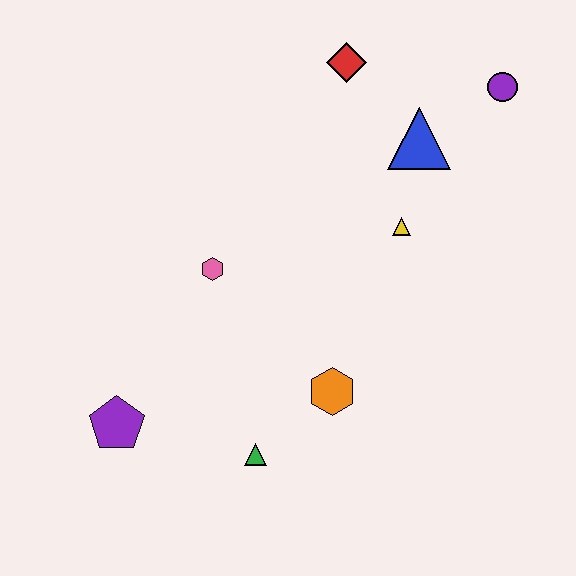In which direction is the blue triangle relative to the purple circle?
The blue triangle is to the left of the purple circle.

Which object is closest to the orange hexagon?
The green triangle is closest to the orange hexagon.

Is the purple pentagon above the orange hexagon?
No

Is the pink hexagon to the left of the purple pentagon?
No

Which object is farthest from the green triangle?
The purple circle is farthest from the green triangle.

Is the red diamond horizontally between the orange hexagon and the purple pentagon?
No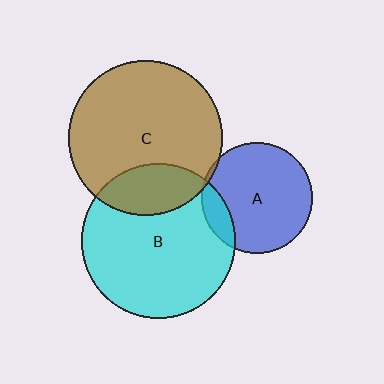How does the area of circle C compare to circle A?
Approximately 1.9 times.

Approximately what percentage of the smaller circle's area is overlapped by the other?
Approximately 5%.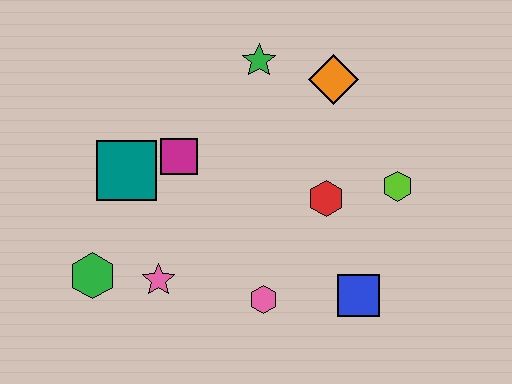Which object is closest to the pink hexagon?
The blue square is closest to the pink hexagon.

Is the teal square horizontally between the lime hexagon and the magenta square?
No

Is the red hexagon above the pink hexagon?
Yes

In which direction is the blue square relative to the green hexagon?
The blue square is to the right of the green hexagon.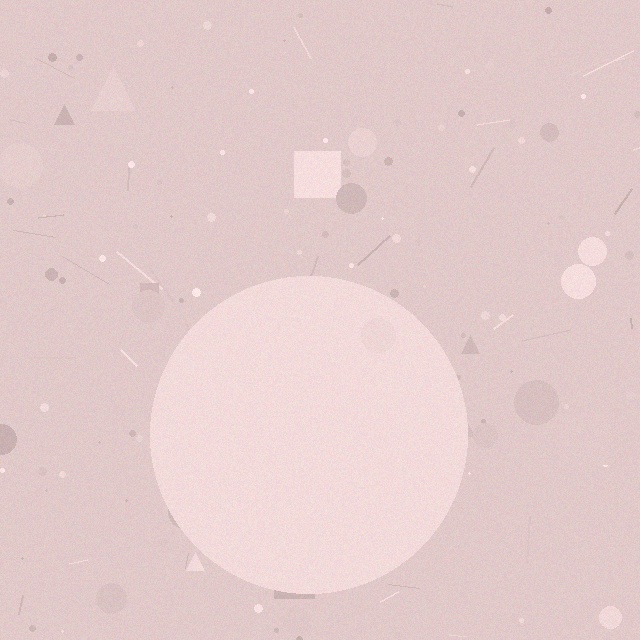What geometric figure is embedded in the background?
A circle is embedded in the background.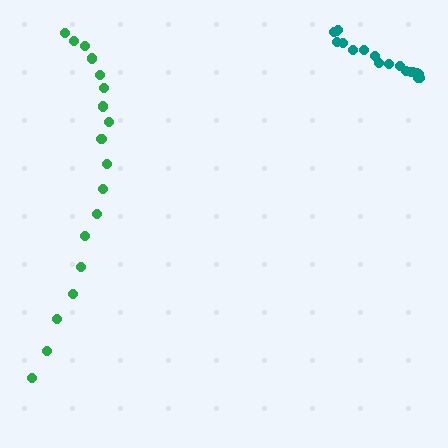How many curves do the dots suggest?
There are 2 distinct paths.